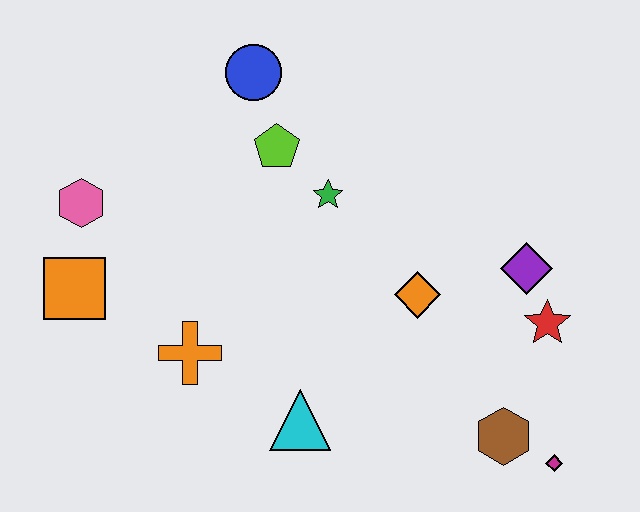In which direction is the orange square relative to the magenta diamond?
The orange square is to the left of the magenta diamond.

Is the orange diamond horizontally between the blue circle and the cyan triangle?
No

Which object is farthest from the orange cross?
The magenta diamond is farthest from the orange cross.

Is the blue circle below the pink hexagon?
No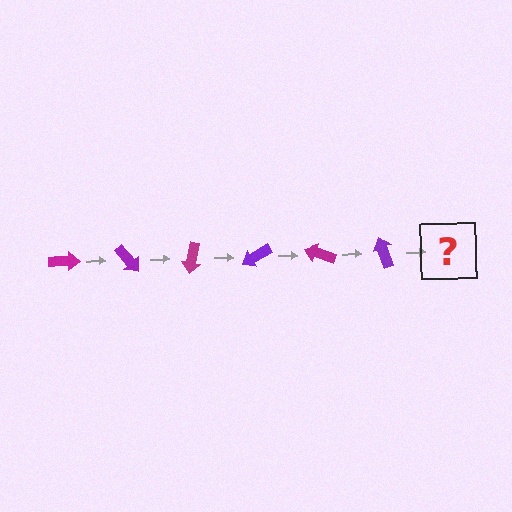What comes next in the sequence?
The next element should be a magenta arrow, rotated 300 degrees from the start.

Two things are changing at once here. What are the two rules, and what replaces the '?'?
The two rules are that it rotates 50 degrees each step and the color cycles through magenta and purple. The '?' should be a magenta arrow, rotated 300 degrees from the start.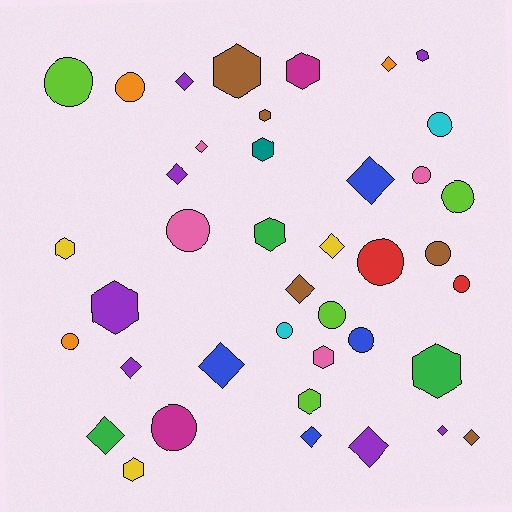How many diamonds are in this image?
There are 14 diamonds.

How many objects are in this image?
There are 40 objects.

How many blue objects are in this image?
There are 4 blue objects.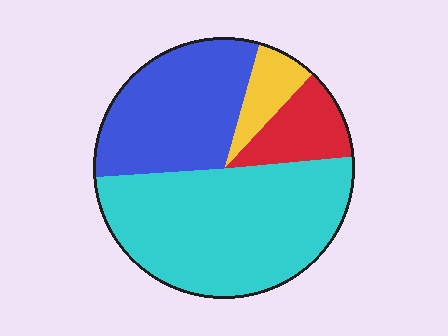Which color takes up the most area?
Cyan, at roughly 50%.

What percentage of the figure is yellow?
Yellow covers about 10% of the figure.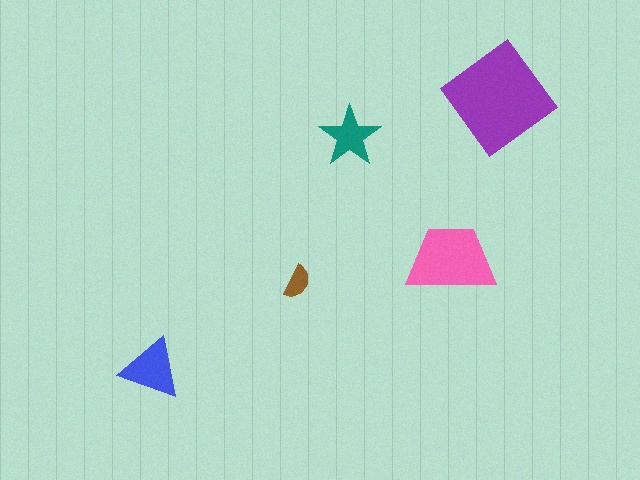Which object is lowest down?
The blue triangle is bottommost.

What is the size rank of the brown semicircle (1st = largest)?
5th.